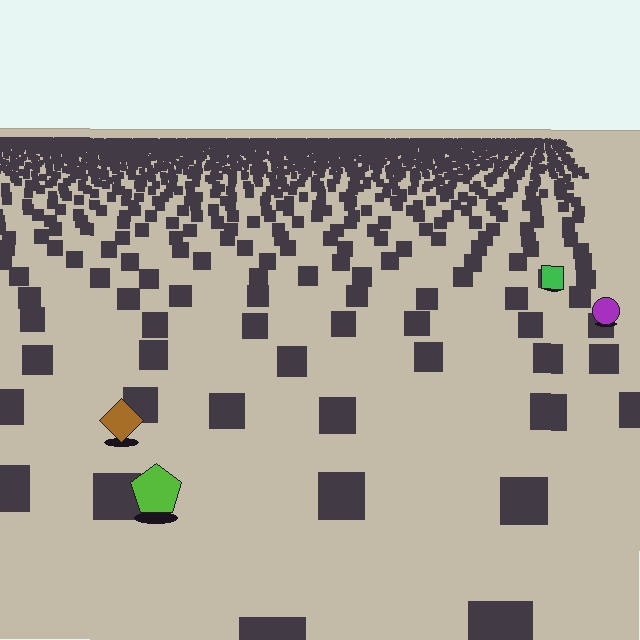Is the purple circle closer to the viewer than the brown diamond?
No. The brown diamond is closer — you can tell from the texture gradient: the ground texture is coarser near it.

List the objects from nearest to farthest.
From nearest to farthest: the lime pentagon, the brown diamond, the purple circle, the green square.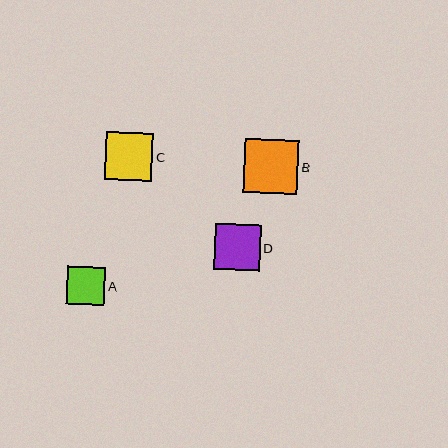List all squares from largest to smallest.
From largest to smallest: B, C, D, A.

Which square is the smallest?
Square A is the smallest with a size of approximately 38 pixels.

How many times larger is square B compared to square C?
Square B is approximately 1.1 times the size of square C.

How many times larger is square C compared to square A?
Square C is approximately 1.2 times the size of square A.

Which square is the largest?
Square B is the largest with a size of approximately 54 pixels.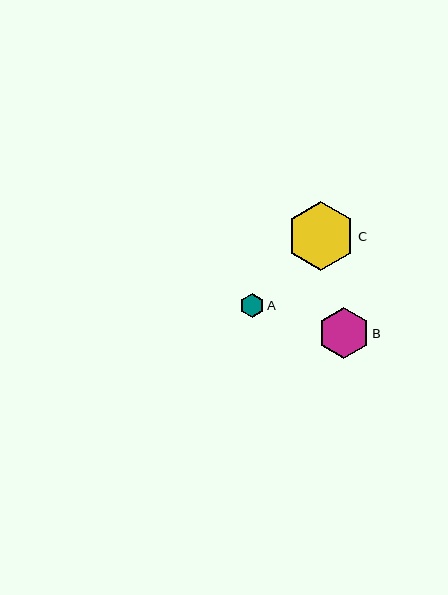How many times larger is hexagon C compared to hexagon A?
Hexagon C is approximately 2.9 times the size of hexagon A.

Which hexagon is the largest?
Hexagon C is the largest with a size of approximately 69 pixels.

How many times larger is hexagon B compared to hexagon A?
Hexagon B is approximately 2.1 times the size of hexagon A.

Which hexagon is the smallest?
Hexagon A is the smallest with a size of approximately 24 pixels.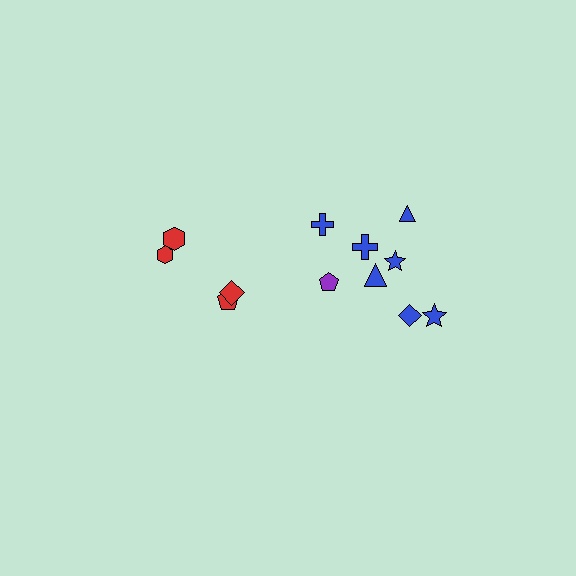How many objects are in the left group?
There are 4 objects.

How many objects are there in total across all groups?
There are 12 objects.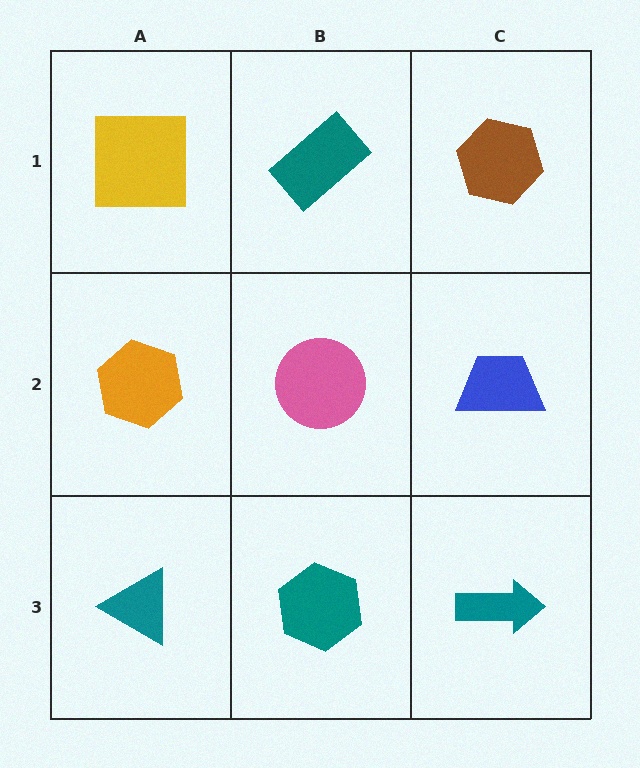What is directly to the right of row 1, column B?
A brown hexagon.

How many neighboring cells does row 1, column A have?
2.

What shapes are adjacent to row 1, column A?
An orange hexagon (row 2, column A), a teal rectangle (row 1, column B).